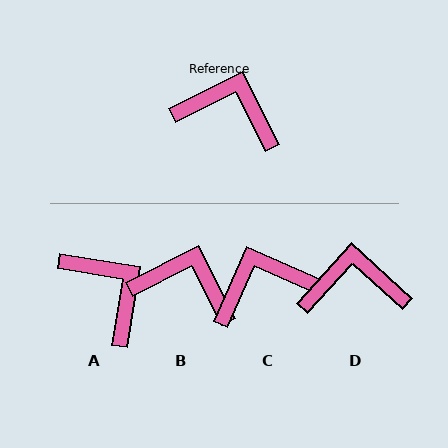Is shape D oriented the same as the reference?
No, it is off by about 21 degrees.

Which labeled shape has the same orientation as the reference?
B.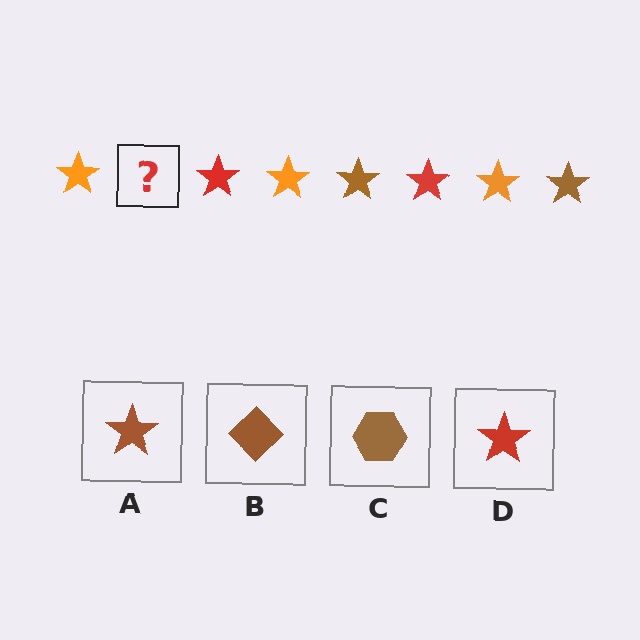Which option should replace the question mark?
Option A.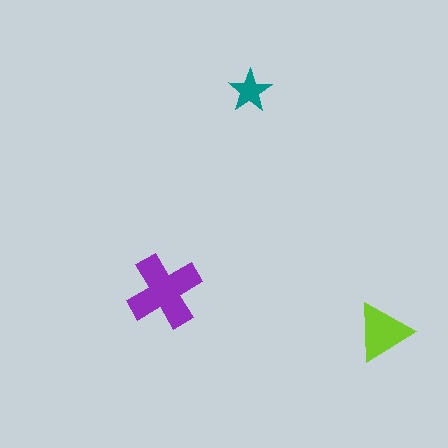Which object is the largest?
The purple cross.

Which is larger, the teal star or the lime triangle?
The lime triangle.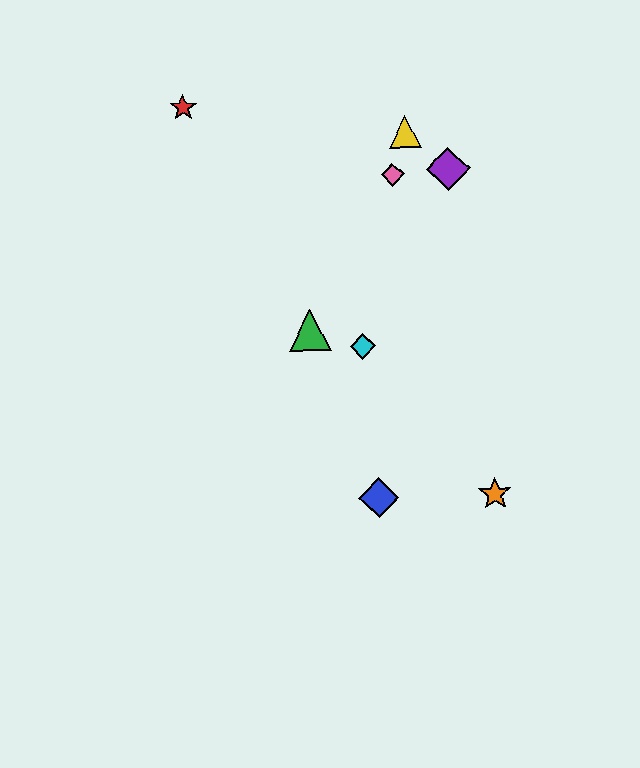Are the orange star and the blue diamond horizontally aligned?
Yes, both are at y≈494.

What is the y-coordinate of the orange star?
The orange star is at y≈494.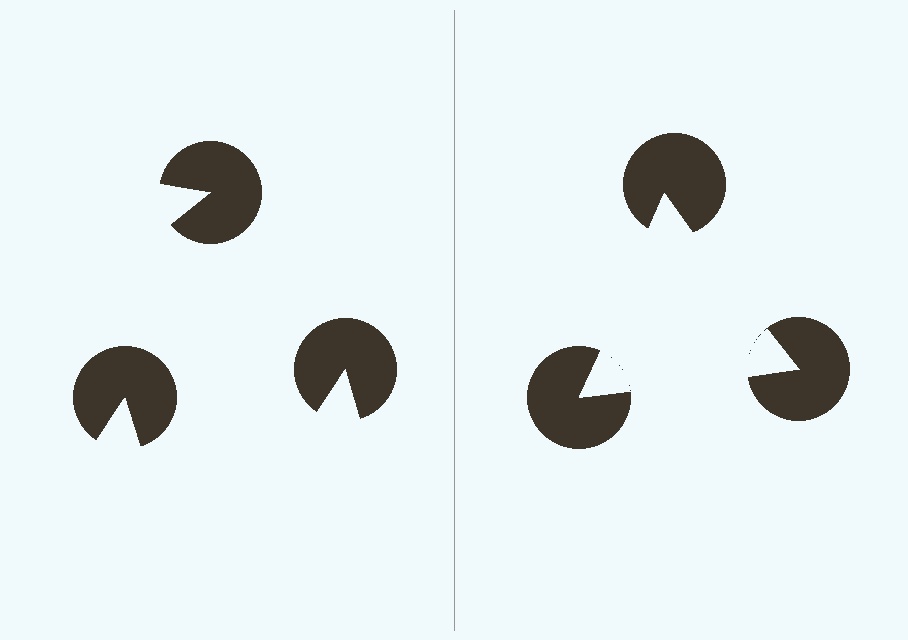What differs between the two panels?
The pac-man discs are positioned identically on both sides; only the wedge orientations differ. On the right they align to a triangle; on the left they are misaligned.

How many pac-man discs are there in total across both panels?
6 — 3 on each side.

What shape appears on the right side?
An illusory triangle.